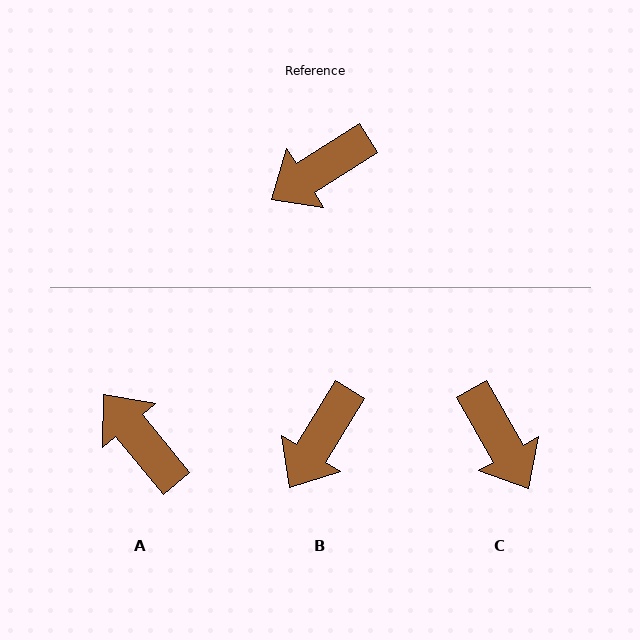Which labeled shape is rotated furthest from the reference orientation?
C, about 88 degrees away.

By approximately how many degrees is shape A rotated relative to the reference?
Approximately 83 degrees clockwise.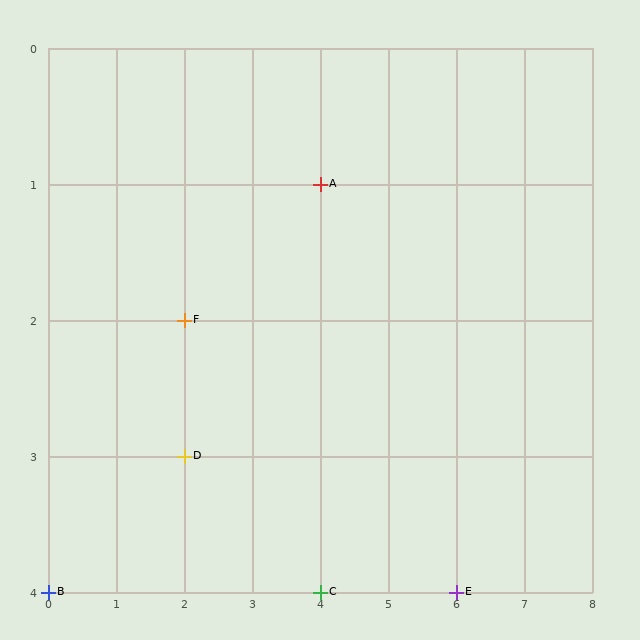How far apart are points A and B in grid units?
Points A and B are 4 columns and 3 rows apart (about 5.0 grid units diagonally).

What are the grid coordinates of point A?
Point A is at grid coordinates (4, 1).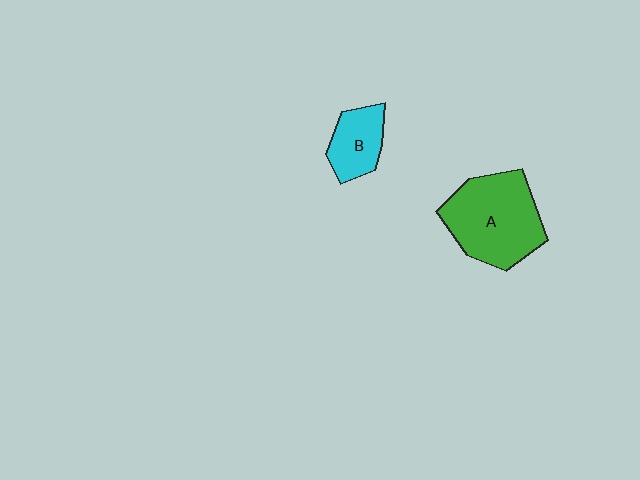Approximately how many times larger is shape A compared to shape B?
Approximately 2.2 times.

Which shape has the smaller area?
Shape B (cyan).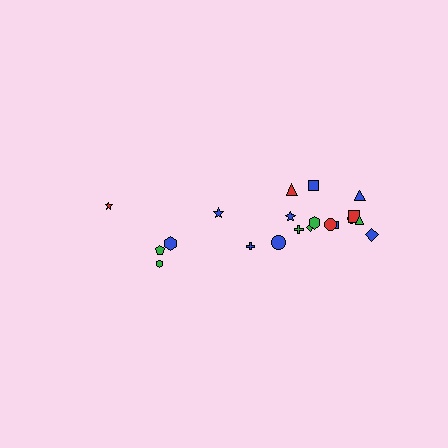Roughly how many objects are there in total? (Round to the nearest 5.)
Roughly 20 objects in total.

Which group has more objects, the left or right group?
The right group.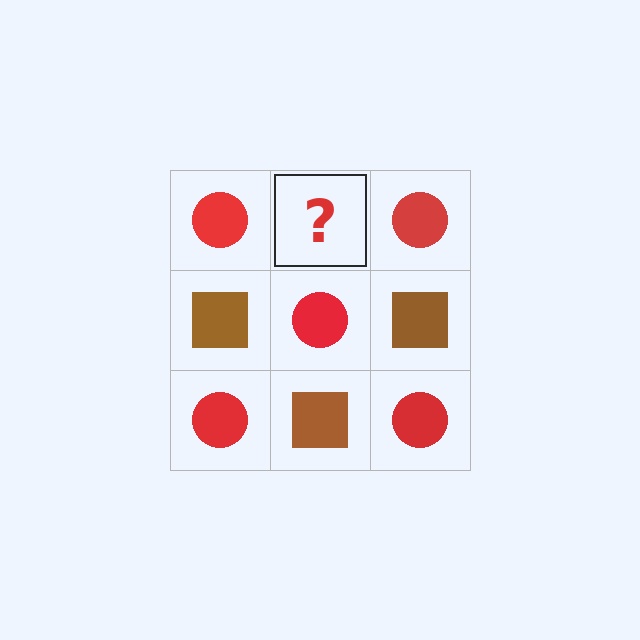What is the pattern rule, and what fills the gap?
The rule is that it alternates red circle and brown square in a checkerboard pattern. The gap should be filled with a brown square.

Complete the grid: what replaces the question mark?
The question mark should be replaced with a brown square.